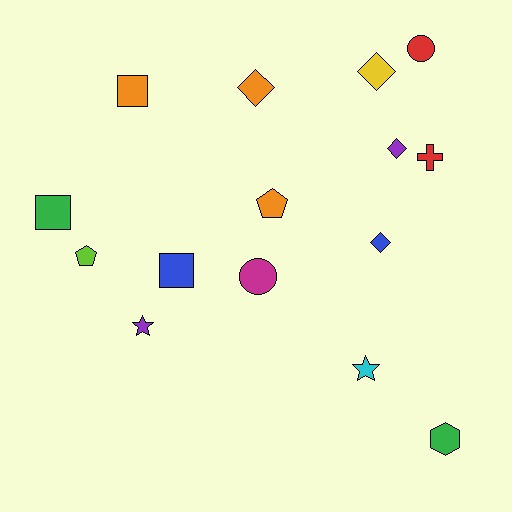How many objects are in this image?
There are 15 objects.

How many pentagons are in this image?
There are 2 pentagons.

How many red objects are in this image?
There are 2 red objects.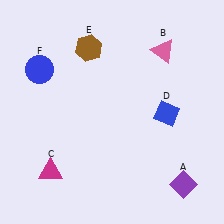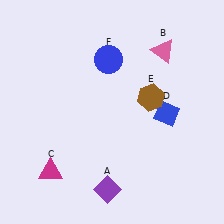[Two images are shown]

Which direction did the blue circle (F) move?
The blue circle (F) moved right.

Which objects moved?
The objects that moved are: the purple diamond (A), the brown hexagon (E), the blue circle (F).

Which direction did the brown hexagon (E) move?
The brown hexagon (E) moved right.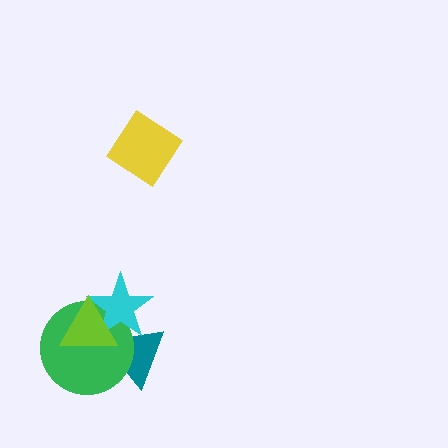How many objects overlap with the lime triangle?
3 objects overlap with the lime triangle.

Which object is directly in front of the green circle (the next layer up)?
The cyan star is directly in front of the green circle.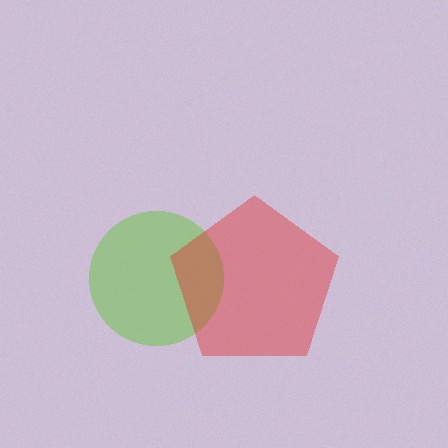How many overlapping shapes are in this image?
There are 2 overlapping shapes in the image.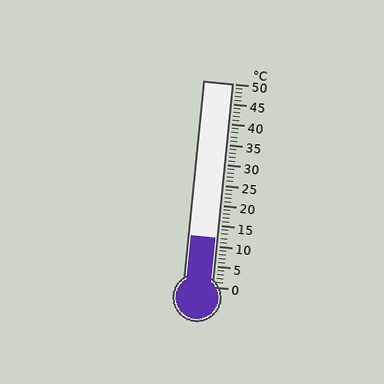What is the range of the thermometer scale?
The thermometer scale ranges from 0°C to 50°C.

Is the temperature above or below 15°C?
The temperature is below 15°C.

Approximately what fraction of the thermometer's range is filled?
The thermometer is filled to approximately 25% of its range.